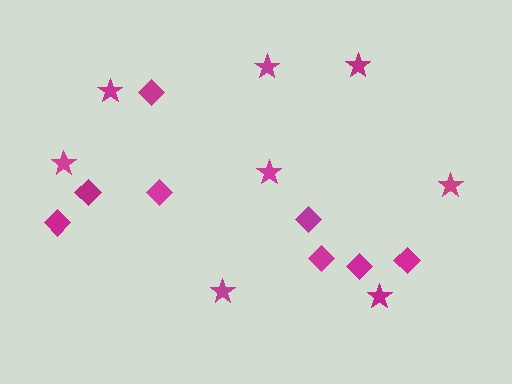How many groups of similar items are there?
There are 2 groups: one group of diamonds (8) and one group of stars (8).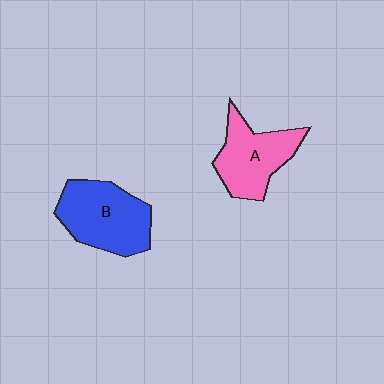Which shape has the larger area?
Shape B (blue).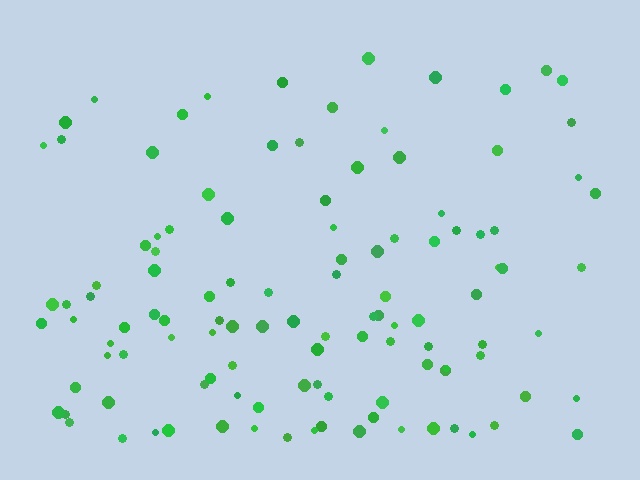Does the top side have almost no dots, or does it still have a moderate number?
Still a moderate number, just noticeably fewer than the bottom.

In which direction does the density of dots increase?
From top to bottom, with the bottom side densest.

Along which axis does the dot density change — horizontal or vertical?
Vertical.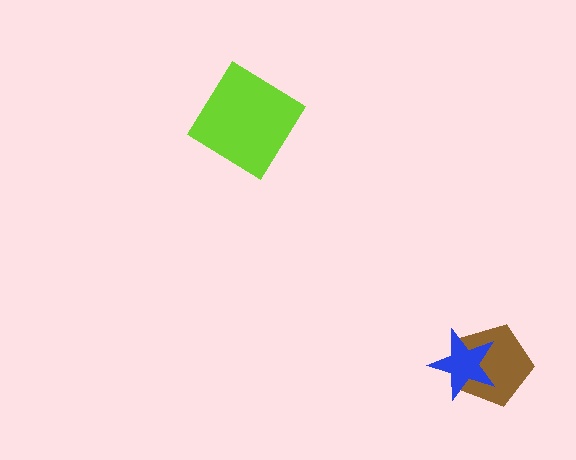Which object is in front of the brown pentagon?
The blue star is in front of the brown pentagon.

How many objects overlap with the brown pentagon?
1 object overlaps with the brown pentagon.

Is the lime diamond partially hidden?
No, no other shape covers it.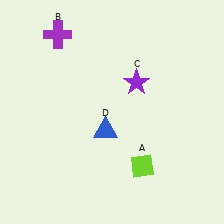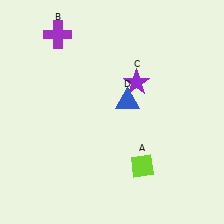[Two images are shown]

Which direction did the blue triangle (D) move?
The blue triangle (D) moved up.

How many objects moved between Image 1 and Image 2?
1 object moved between the two images.